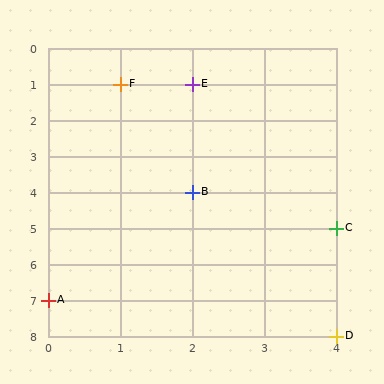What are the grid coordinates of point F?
Point F is at grid coordinates (1, 1).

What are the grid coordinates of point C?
Point C is at grid coordinates (4, 5).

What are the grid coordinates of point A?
Point A is at grid coordinates (0, 7).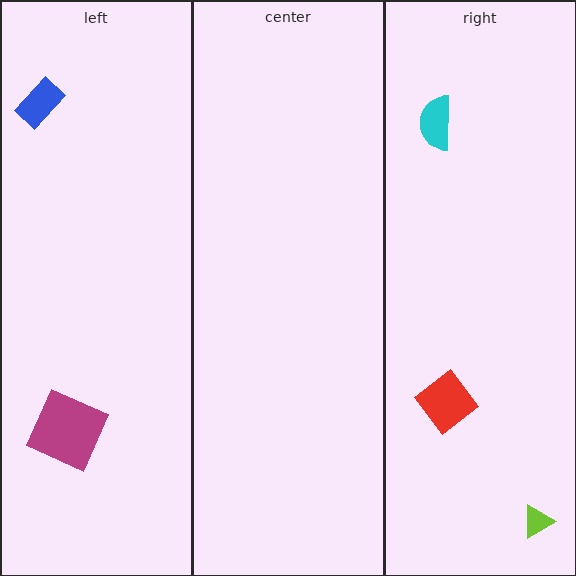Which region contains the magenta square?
The left region.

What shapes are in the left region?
The blue rectangle, the magenta square.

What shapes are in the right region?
The lime triangle, the red diamond, the cyan semicircle.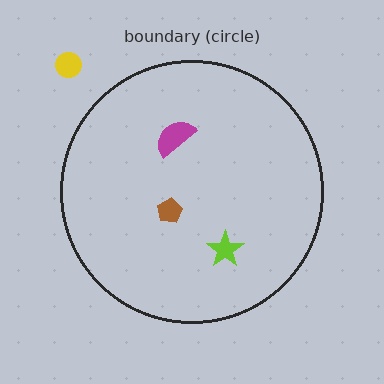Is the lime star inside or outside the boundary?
Inside.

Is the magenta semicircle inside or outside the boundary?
Inside.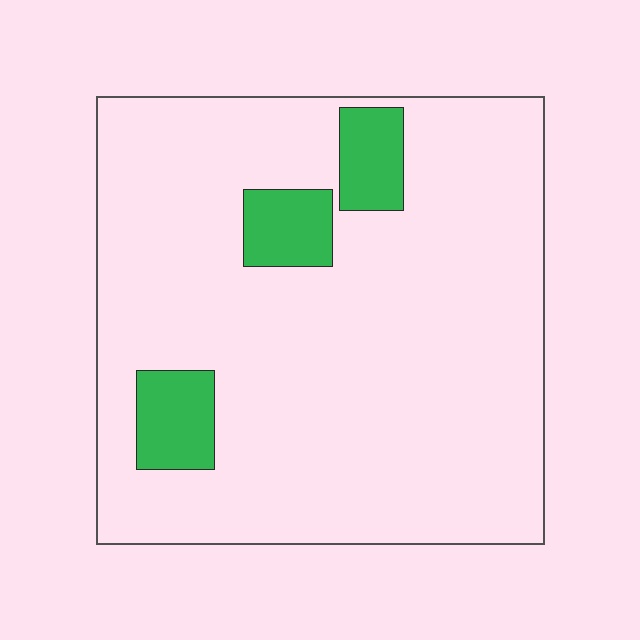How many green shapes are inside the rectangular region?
3.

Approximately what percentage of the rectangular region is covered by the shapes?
Approximately 10%.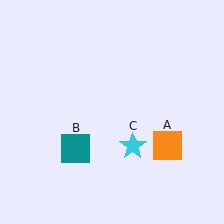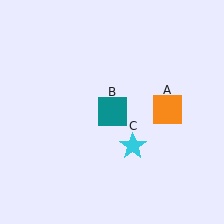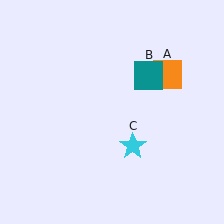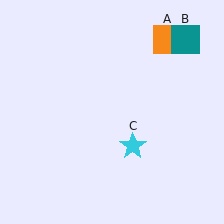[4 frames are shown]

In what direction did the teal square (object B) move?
The teal square (object B) moved up and to the right.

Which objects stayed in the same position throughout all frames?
Cyan star (object C) remained stationary.